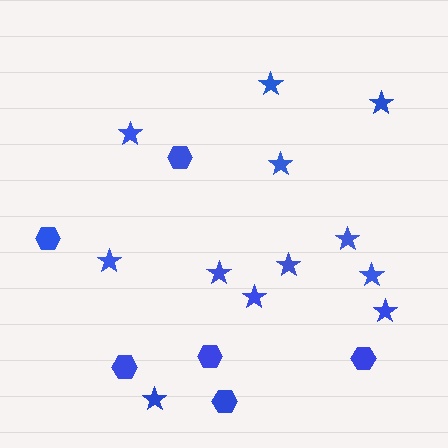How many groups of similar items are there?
There are 2 groups: one group of stars (12) and one group of hexagons (6).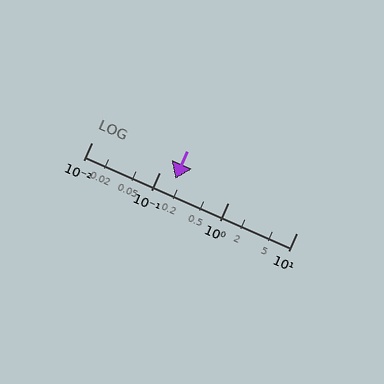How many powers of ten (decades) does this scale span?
The scale spans 3 decades, from 0.01 to 10.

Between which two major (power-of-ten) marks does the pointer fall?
The pointer is between 0.1 and 1.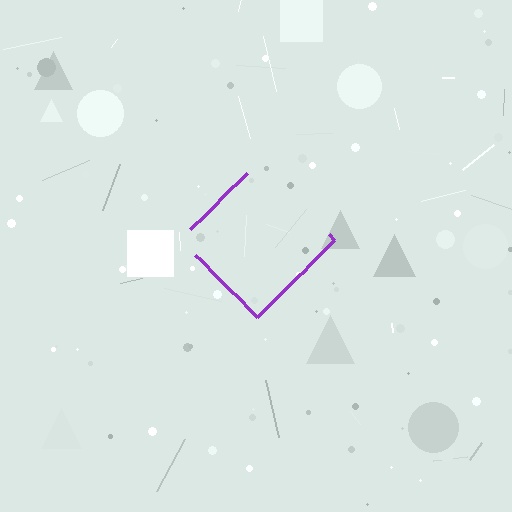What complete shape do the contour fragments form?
The contour fragments form a diamond.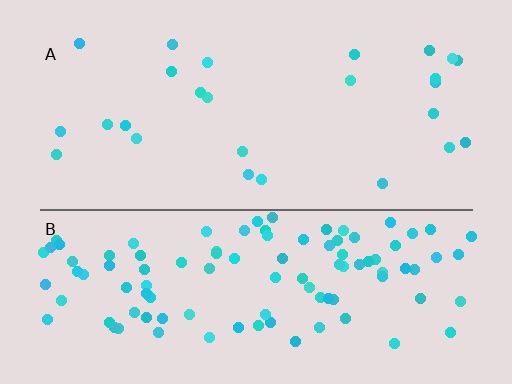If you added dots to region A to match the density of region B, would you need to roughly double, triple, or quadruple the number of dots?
Approximately quadruple.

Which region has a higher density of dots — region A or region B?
B (the bottom).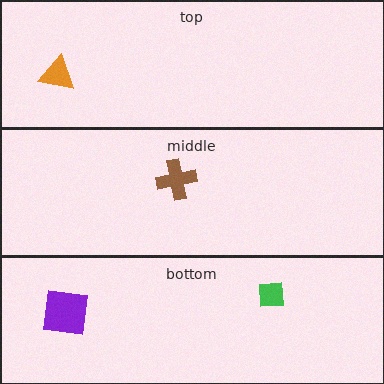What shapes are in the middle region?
The brown cross.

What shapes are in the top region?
The orange triangle.